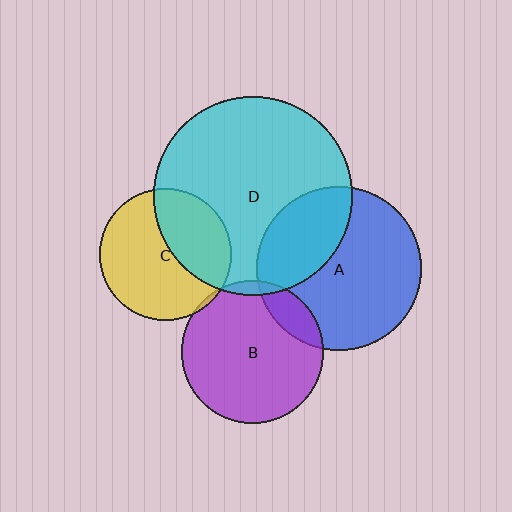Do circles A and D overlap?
Yes.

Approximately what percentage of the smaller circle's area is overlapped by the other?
Approximately 30%.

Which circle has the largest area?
Circle D (cyan).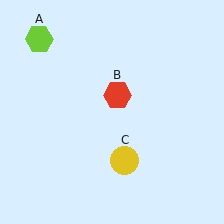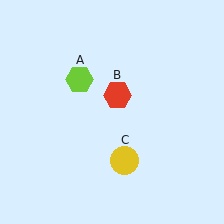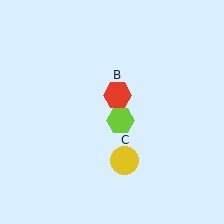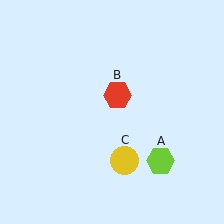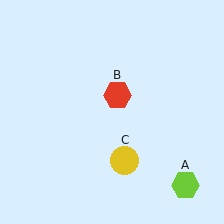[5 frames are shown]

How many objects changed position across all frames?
1 object changed position: lime hexagon (object A).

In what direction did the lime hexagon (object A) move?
The lime hexagon (object A) moved down and to the right.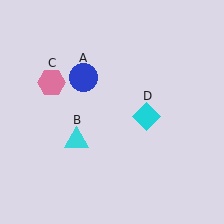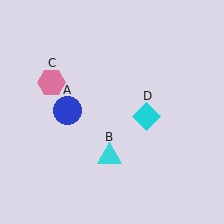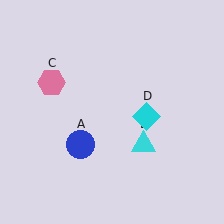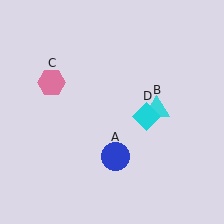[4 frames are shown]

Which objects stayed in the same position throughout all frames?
Pink hexagon (object C) and cyan diamond (object D) remained stationary.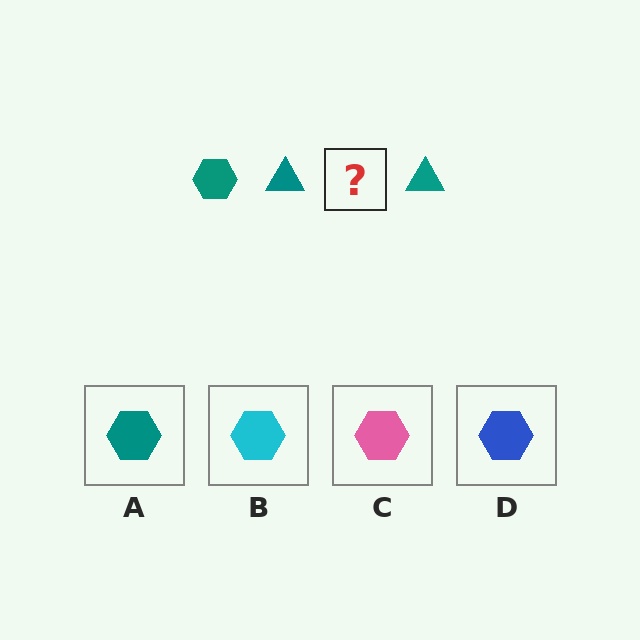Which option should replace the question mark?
Option A.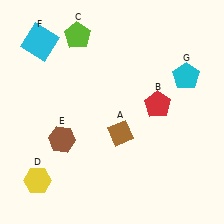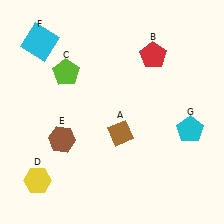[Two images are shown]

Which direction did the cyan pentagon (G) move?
The cyan pentagon (G) moved down.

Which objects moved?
The objects that moved are: the red pentagon (B), the lime pentagon (C), the cyan pentagon (G).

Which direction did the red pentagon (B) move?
The red pentagon (B) moved up.